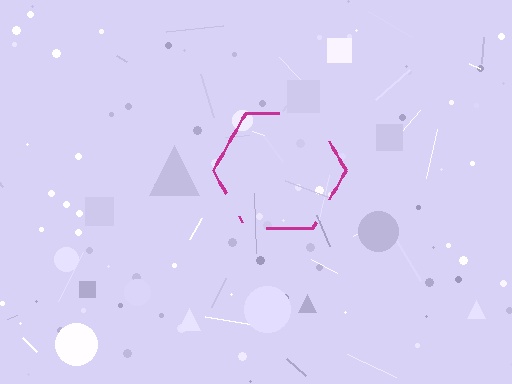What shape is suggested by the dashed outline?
The dashed outline suggests a hexagon.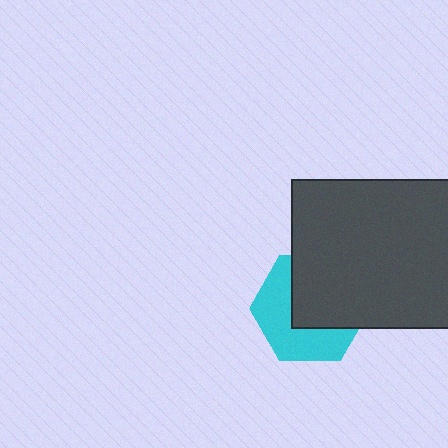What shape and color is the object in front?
The object in front is a dark gray rectangle.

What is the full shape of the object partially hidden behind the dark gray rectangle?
The partially hidden object is a cyan hexagon.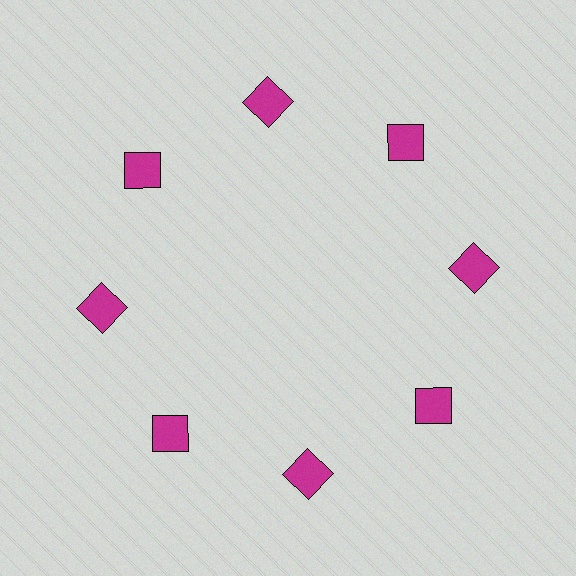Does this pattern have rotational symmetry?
Yes, this pattern has 8-fold rotational symmetry. It looks the same after rotating 45 degrees around the center.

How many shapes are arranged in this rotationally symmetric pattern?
There are 8 shapes, arranged in 8 groups of 1.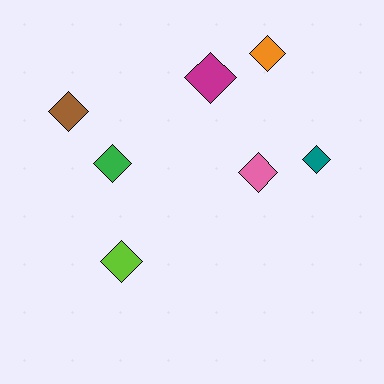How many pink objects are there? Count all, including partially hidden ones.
There is 1 pink object.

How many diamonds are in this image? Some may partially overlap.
There are 7 diamonds.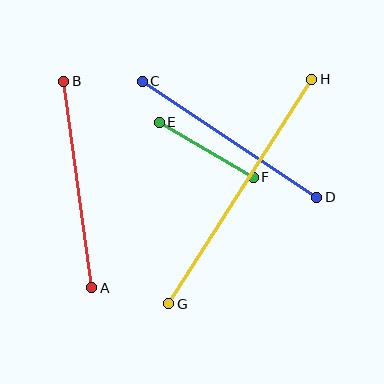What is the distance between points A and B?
The distance is approximately 209 pixels.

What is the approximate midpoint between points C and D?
The midpoint is at approximately (230, 139) pixels.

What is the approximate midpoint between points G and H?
The midpoint is at approximately (240, 192) pixels.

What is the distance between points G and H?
The distance is approximately 266 pixels.